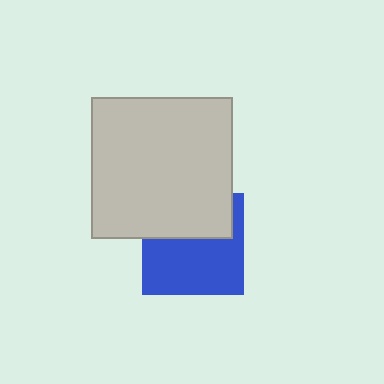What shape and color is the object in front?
The object in front is a light gray square.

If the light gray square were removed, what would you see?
You would see the complete blue square.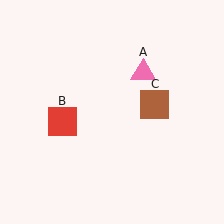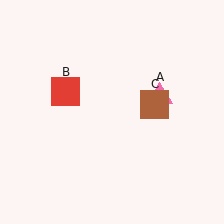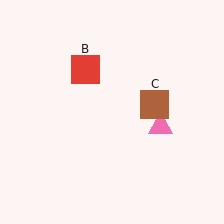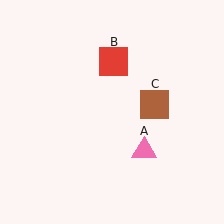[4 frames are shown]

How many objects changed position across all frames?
2 objects changed position: pink triangle (object A), red square (object B).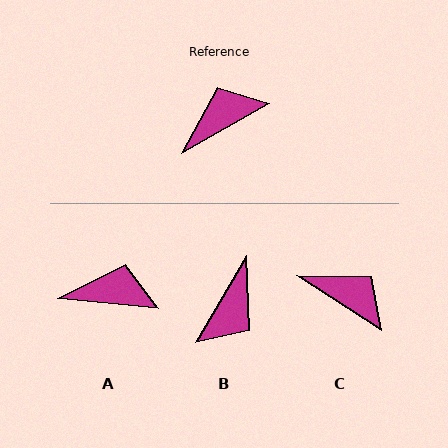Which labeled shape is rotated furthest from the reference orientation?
B, about 150 degrees away.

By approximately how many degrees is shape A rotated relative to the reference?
Approximately 36 degrees clockwise.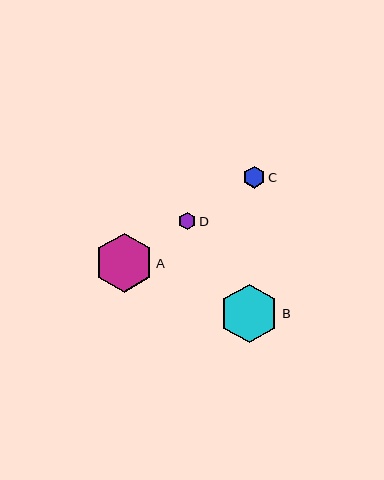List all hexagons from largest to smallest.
From largest to smallest: A, B, C, D.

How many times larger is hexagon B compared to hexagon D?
Hexagon B is approximately 3.4 times the size of hexagon D.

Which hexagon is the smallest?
Hexagon D is the smallest with a size of approximately 17 pixels.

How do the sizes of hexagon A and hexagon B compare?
Hexagon A and hexagon B are approximately the same size.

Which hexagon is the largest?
Hexagon A is the largest with a size of approximately 59 pixels.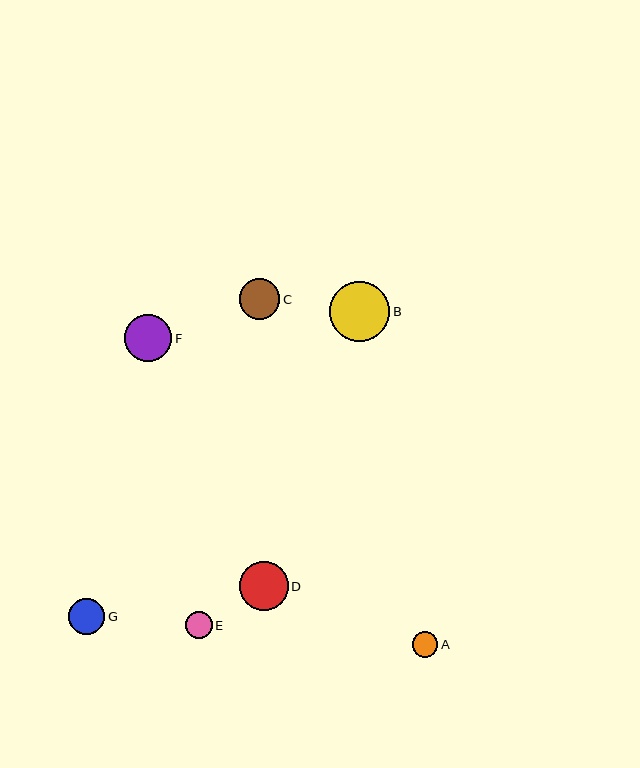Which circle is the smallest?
Circle A is the smallest with a size of approximately 26 pixels.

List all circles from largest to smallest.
From largest to smallest: B, D, F, C, G, E, A.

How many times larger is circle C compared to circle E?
Circle C is approximately 1.5 times the size of circle E.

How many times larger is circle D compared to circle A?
Circle D is approximately 1.9 times the size of circle A.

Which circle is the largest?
Circle B is the largest with a size of approximately 60 pixels.